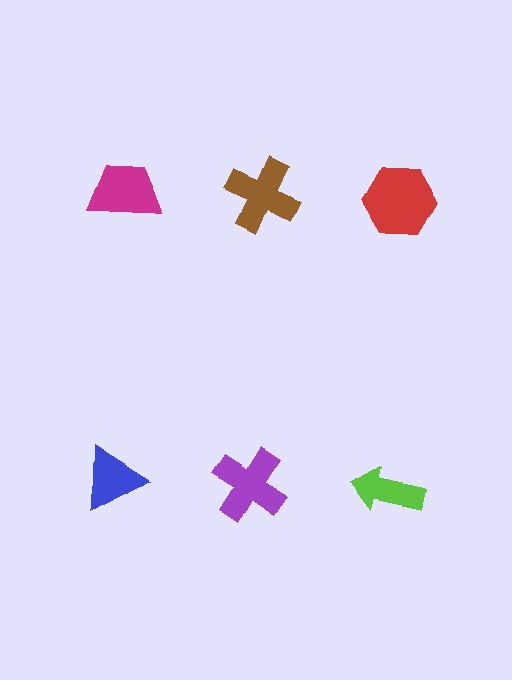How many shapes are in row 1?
3 shapes.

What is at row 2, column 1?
A blue triangle.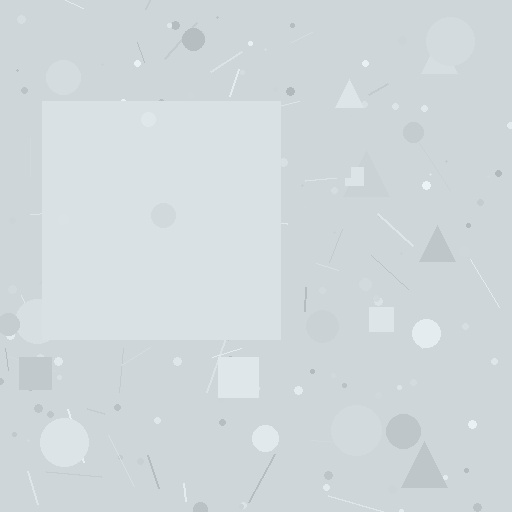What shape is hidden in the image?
A square is hidden in the image.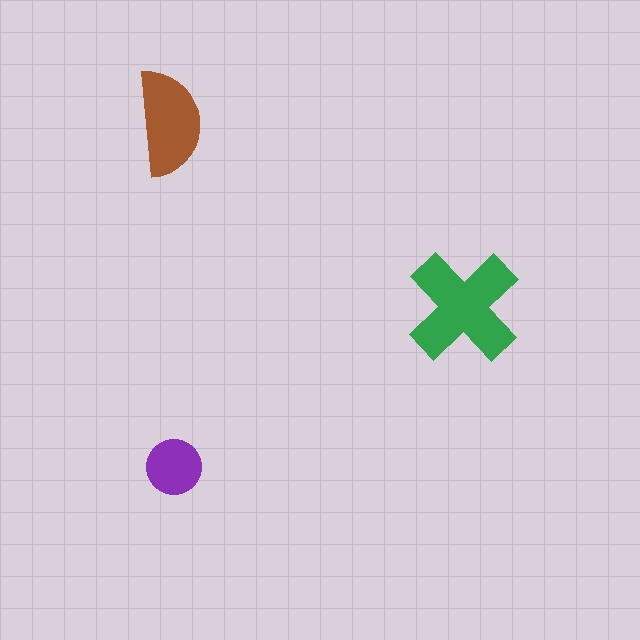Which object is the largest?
The green cross.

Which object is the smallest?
The purple circle.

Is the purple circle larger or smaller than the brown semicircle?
Smaller.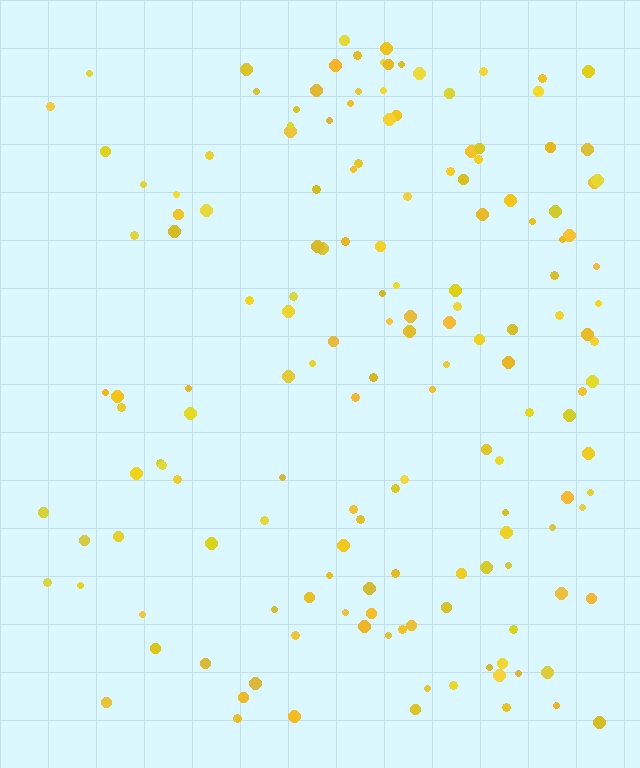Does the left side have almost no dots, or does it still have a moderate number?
Still a moderate number, just noticeably fewer than the right.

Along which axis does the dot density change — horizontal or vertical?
Horizontal.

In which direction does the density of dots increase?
From left to right, with the right side densest.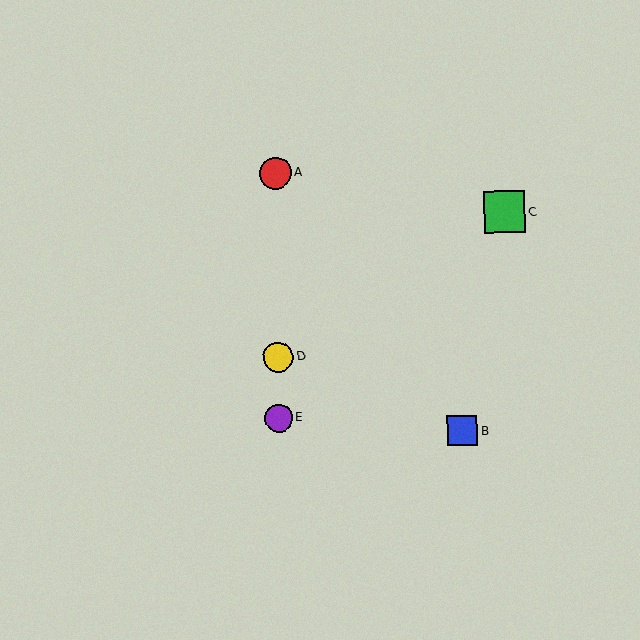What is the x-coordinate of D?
Object D is at x≈278.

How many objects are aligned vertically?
3 objects (A, D, E) are aligned vertically.